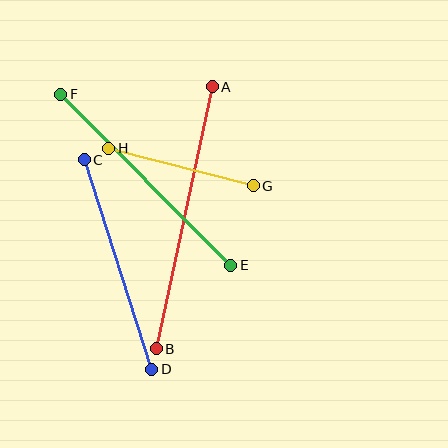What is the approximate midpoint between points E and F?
The midpoint is at approximately (146, 180) pixels.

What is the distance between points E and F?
The distance is approximately 241 pixels.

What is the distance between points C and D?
The distance is approximately 220 pixels.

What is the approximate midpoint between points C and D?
The midpoint is at approximately (118, 265) pixels.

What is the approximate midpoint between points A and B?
The midpoint is at approximately (184, 218) pixels.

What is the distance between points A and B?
The distance is approximately 268 pixels.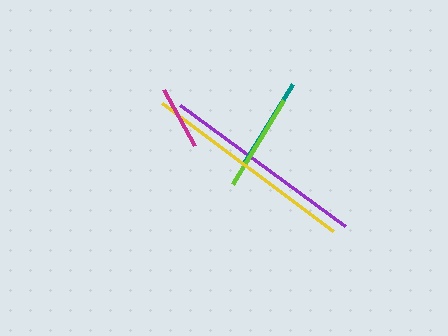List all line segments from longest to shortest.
From longest to shortest: yellow, purple, lime, teal, magenta.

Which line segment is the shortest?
The magenta line is the shortest at approximately 65 pixels.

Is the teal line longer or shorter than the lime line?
The lime line is longer than the teal line.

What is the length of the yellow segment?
The yellow segment is approximately 214 pixels long.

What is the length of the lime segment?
The lime segment is approximately 99 pixels long.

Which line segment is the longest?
The yellow line is the longest at approximately 214 pixels.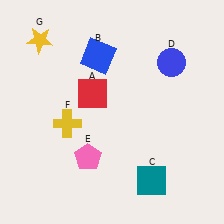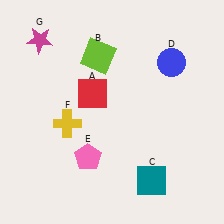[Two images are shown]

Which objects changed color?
B changed from blue to lime. G changed from yellow to magenta.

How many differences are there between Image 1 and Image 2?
There are 2 differences between the two images.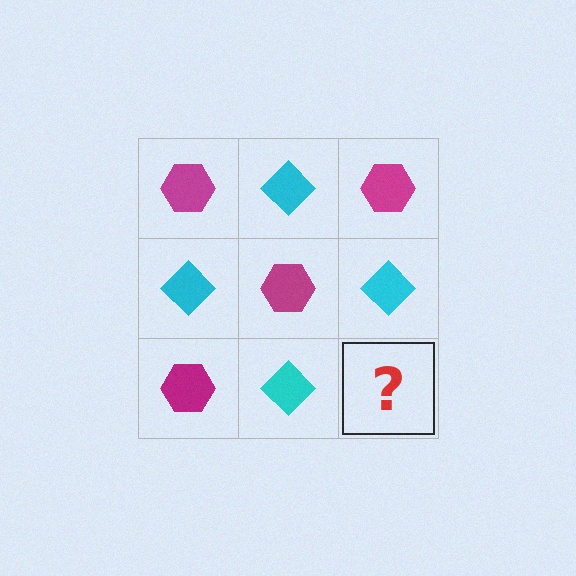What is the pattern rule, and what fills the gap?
The rule is that it alternates magenta hexagon and cyan diamond in a checkerboard pattern. The gap should be filled with a magenta hexagon.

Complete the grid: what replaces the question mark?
The question mark should be replaced with a magenta hexagon.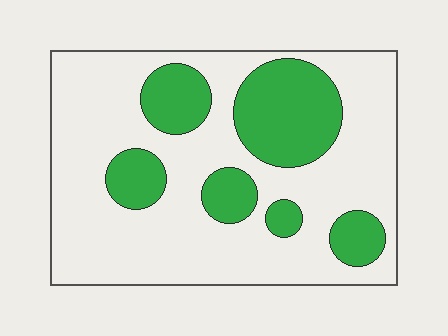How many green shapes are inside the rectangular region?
6.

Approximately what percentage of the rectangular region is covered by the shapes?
Approximately 30%.